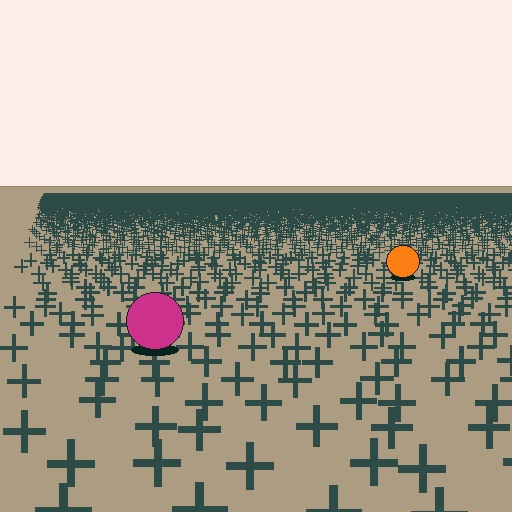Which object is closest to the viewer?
The magenta circle is closest. The texture marks near it are larger and more spread out.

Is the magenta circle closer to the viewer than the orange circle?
Yes. The magenta circle is closer — you can tell from the texture gradient: the ground texture is coarser near it.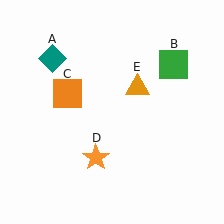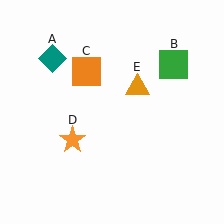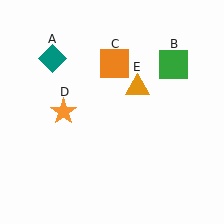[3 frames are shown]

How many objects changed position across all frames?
2 objects changed position: orange square (object C), orange star (object D).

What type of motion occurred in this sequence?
The orange square (object C), orange star (object D) rotated clockwise around the center of the scene.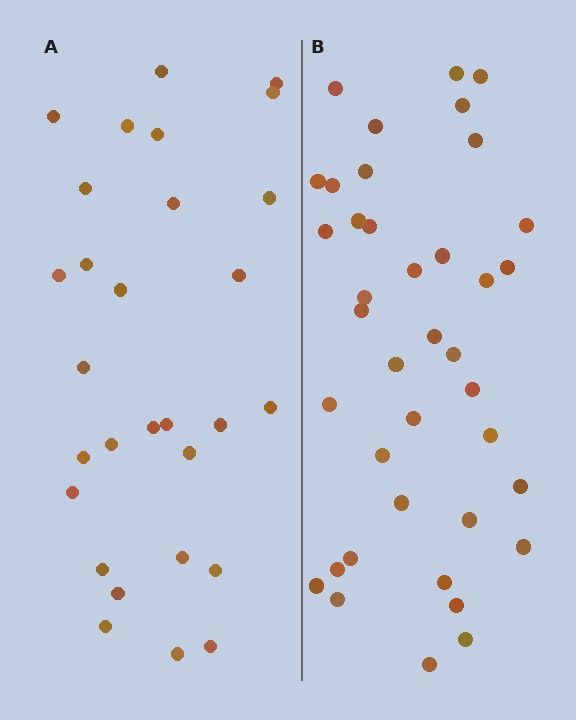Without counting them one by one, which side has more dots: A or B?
Region B (the right region) has more dots.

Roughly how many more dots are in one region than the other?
Region B has roughly 10 or so more dots than region A.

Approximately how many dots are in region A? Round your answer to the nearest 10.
About 30 dots. (The exact count is 29, which rounds to 30.)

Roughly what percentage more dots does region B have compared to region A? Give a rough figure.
About 35% more.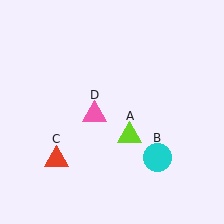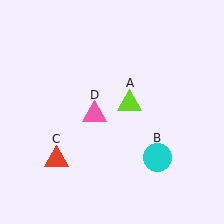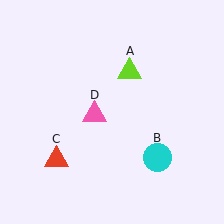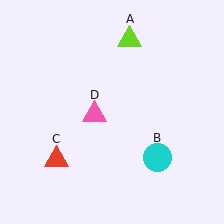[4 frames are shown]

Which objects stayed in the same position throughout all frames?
Cyan circle (object B) and red triangle (object C) and pink triangle (object D) remained stationary.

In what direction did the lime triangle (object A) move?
The lime triangle (object A) moved up.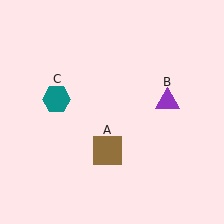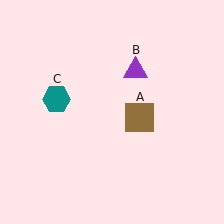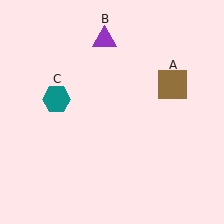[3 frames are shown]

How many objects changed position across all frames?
2 objects changed position: brown square (object A), purple triangle (object B).